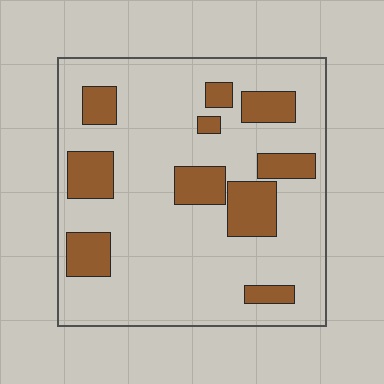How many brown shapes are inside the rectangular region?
10.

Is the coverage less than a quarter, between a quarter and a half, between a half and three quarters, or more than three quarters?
Less than a quarter.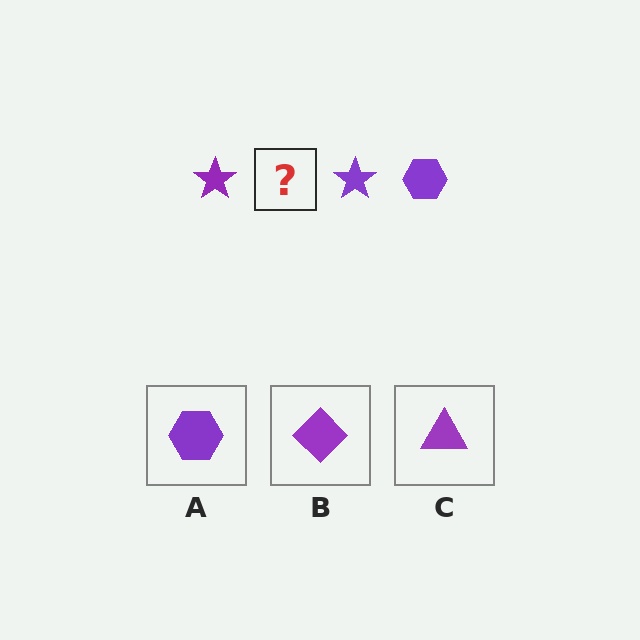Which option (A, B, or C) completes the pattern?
A.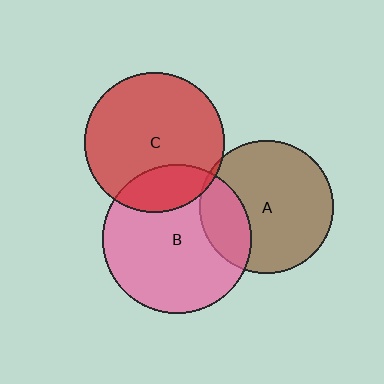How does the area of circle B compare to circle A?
Approximately 1.2 times.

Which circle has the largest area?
Circle B (pink).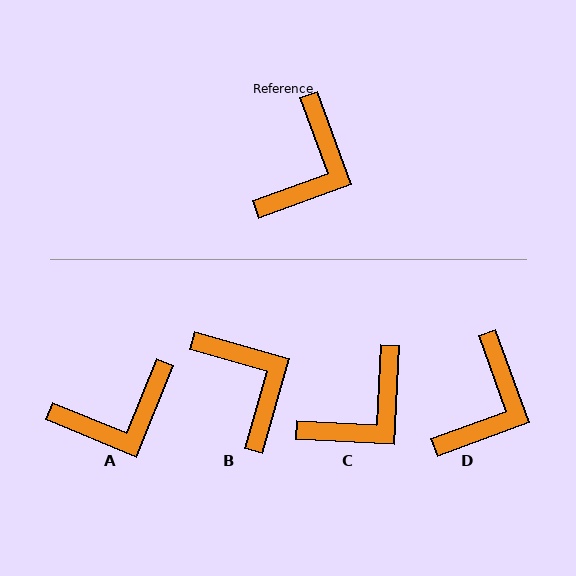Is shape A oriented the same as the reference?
No, it is off by about 42 degrees.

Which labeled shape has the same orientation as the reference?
D.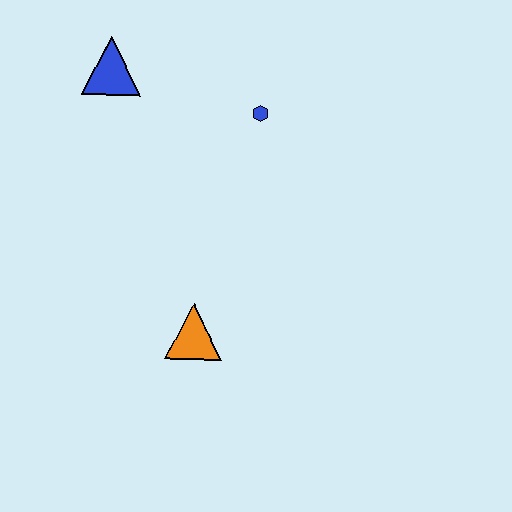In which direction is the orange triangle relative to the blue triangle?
The orange triangle is below the blue triangle.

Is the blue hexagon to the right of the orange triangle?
Yes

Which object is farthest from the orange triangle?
The blue triangle is farthest from the orange triangle.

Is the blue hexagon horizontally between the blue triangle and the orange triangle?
No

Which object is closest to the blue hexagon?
The blue triangle is closest to the blue hexagon.